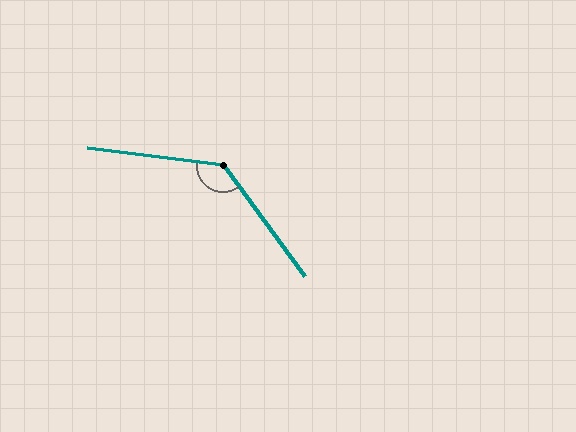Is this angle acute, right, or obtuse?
It is obtuse.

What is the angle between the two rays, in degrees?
Approximately 134 degrees.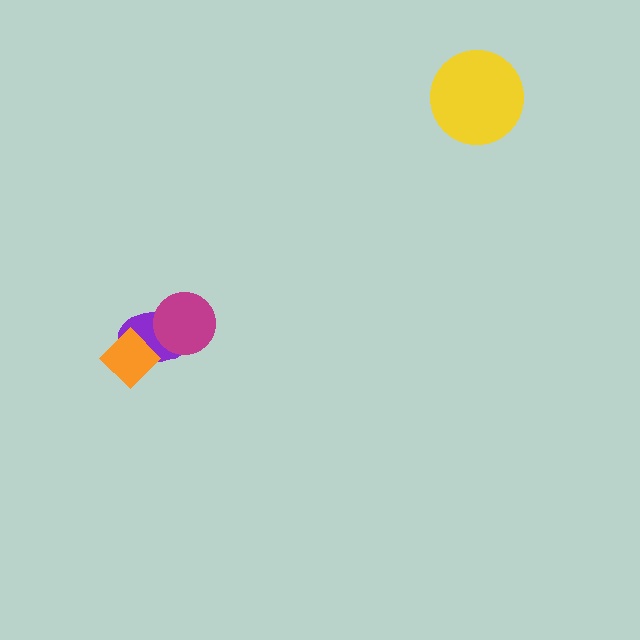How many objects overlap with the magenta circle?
1 object overlaps with the magenta circle.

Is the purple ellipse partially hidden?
Yes, it is partially covered by another shape.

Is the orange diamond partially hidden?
No, no other shape covers it.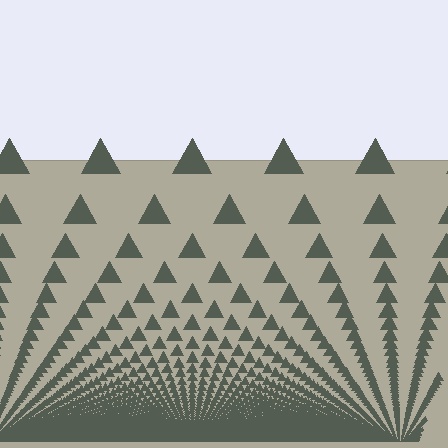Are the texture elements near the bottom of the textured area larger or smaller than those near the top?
Smaller. The gradient is inverted — elements near the bottom are smaller and denser.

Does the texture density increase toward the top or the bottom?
Density increases toward the bottom.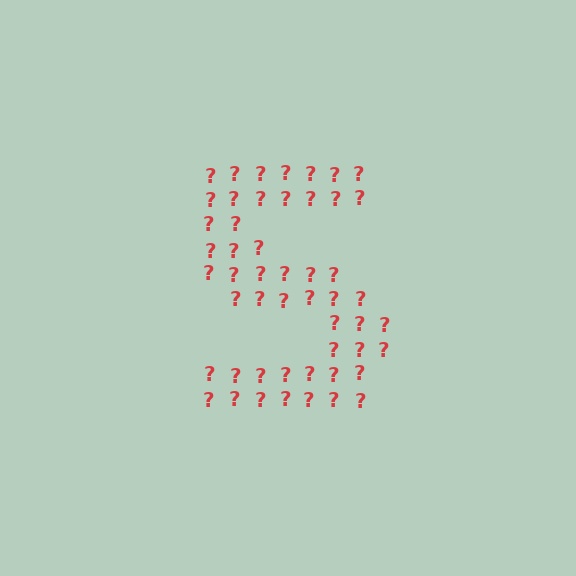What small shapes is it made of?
It is made of small question marks.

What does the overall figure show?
The overall figure shows the letter S.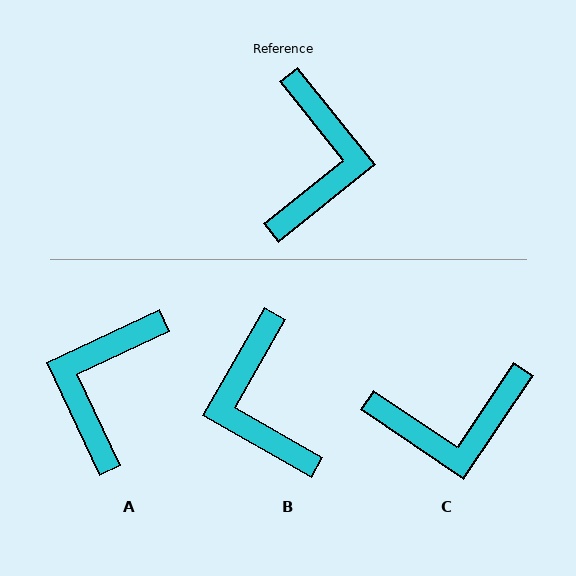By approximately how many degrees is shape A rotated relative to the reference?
Approximately 167 degrees counter-clockwise.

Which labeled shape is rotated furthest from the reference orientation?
A, about 167 degrees away.